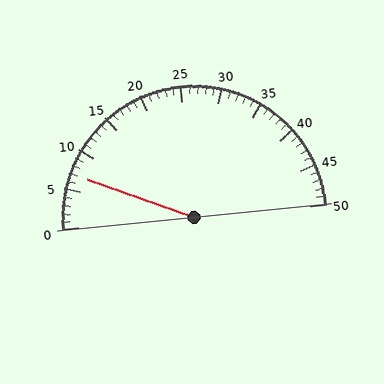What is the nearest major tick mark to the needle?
The nearest major tick mark is 5.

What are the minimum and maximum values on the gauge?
The gauge ranges from 0 to 50.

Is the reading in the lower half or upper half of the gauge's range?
The reading is in the lower half of the range (0 to 50).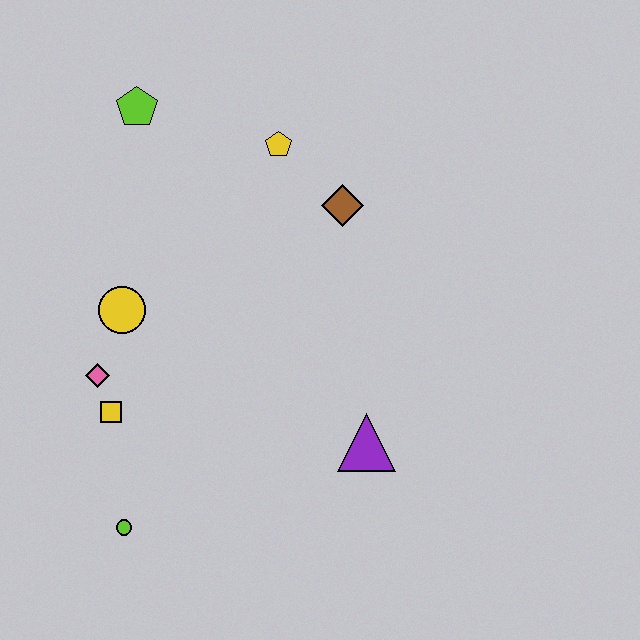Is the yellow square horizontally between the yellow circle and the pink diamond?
Yes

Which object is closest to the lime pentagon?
The yellow pentagon is closest to the lime pentagon.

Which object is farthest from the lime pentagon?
The lime circle is farthest from the lime pentagon.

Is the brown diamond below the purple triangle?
No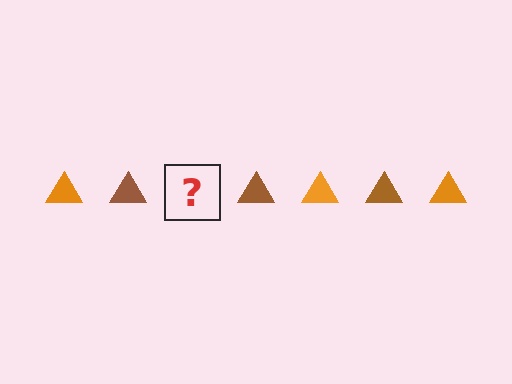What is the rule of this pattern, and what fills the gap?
The rule is that the pattern cycles through orange, brown triangles. The gap should be filled with an orange triangle.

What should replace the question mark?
The question mark should be replaced with an orange triangle.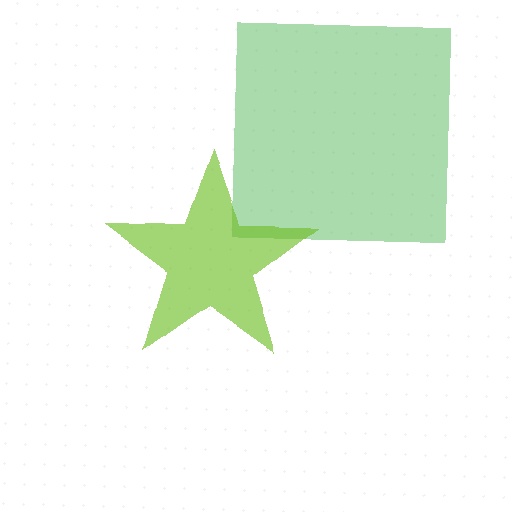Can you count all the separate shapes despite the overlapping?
Yes, there are 2 separate shapes.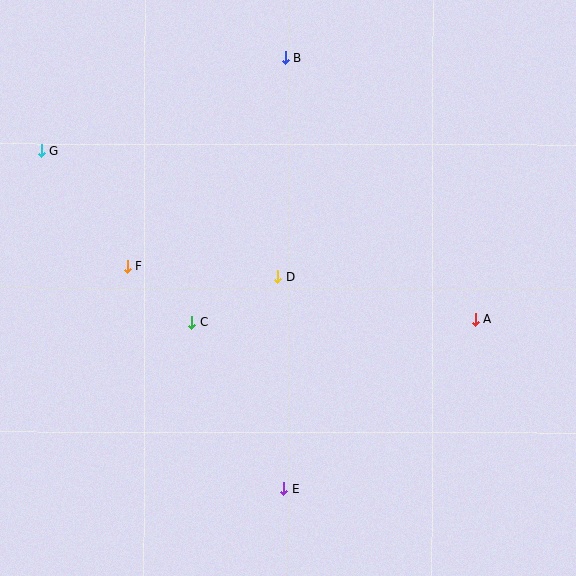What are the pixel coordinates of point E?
Point E is at (283, 489).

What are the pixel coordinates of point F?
Point F is at (127, 266).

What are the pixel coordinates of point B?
Point B is at (286, 58).